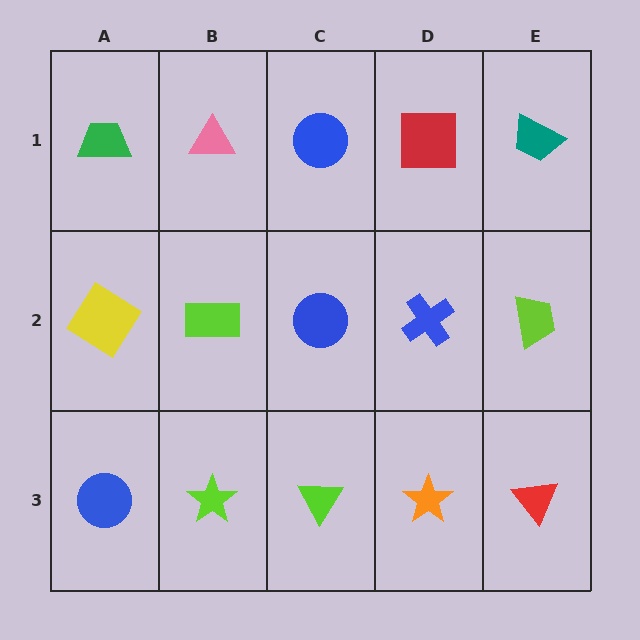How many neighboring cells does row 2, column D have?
4.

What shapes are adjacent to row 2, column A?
A green trapezoid (row 1, column A), a blue circle (row 3, column A), a lime rectangle (row 2, column B).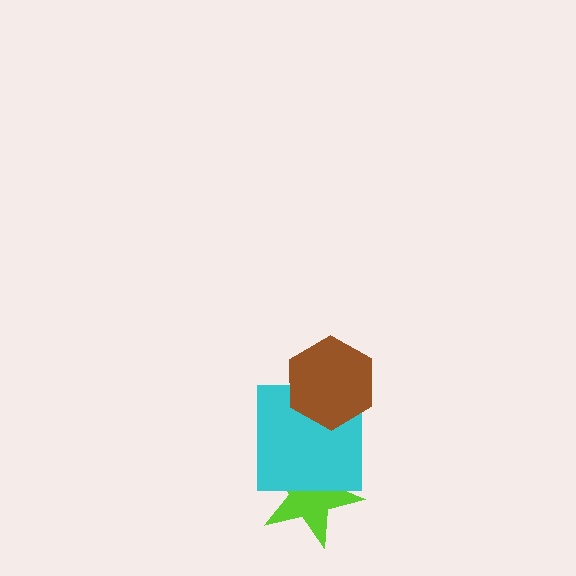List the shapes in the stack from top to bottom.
From top to bottom: the brown hexagon, the cyan square, the lime star.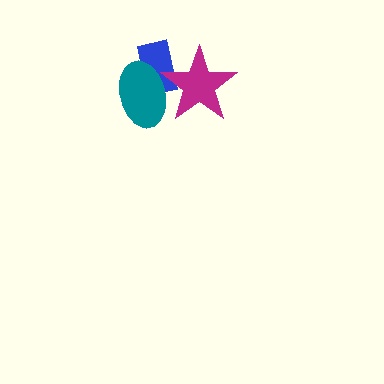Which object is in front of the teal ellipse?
The magenta star is in front of the teal ellipse.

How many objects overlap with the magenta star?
2 objects overlap with the magenta star.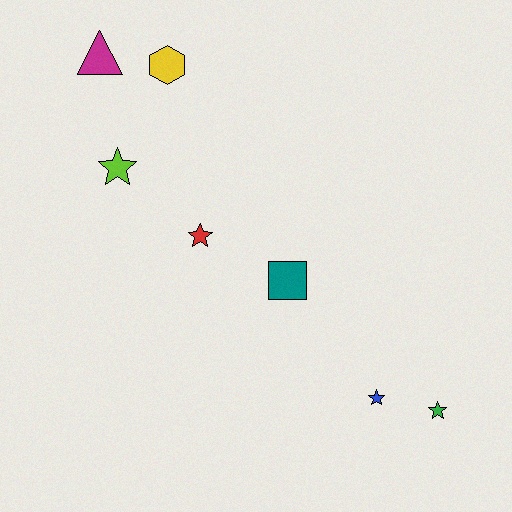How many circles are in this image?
There are no circles.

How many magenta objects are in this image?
There is 1 magenta object.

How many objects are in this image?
There are 7 objects.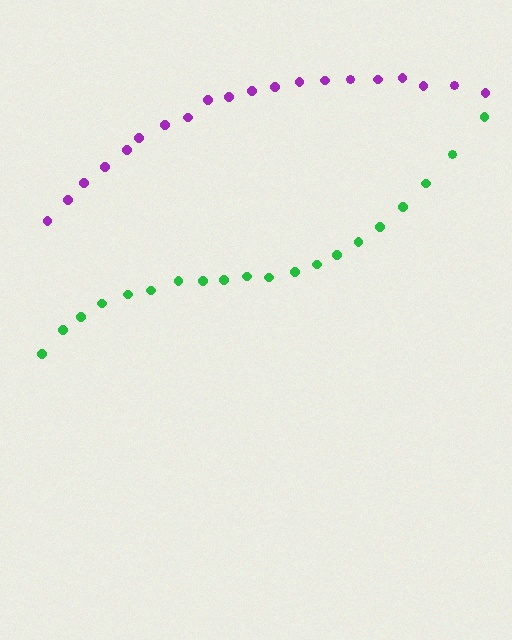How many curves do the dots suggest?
There are 2 distinct paths.